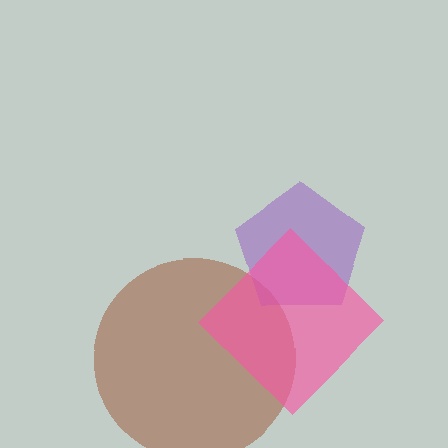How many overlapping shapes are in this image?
There are 3 overlapping shapes in the image.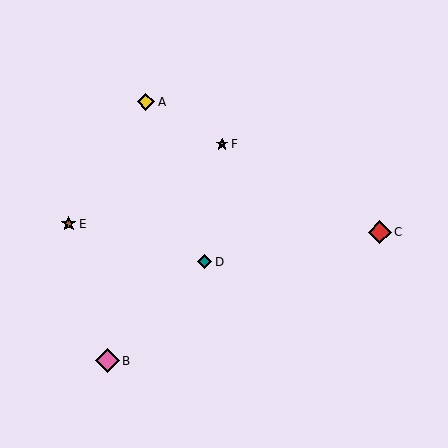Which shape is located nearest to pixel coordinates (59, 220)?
The brown star (labeled E) at (69, 224) is nearest to that location.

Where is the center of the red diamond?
The center of the red diamond is at (380, 232).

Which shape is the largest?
The pink diamond (labeled B) is the largest.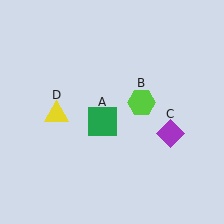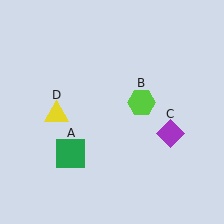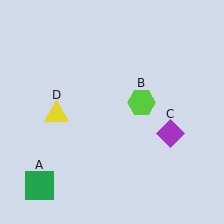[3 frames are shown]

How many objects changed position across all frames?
1 object changed position: green square (object A).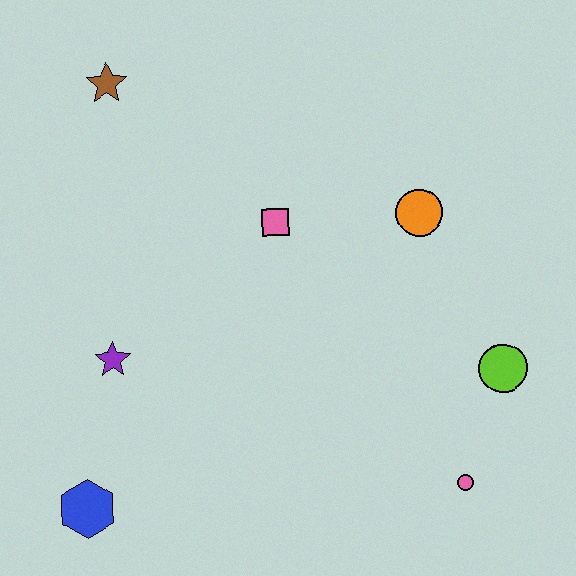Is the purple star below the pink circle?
No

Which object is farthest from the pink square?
The blue hexagon is farthest from the pink square.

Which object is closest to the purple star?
The blue hexagon is closest to the purple star.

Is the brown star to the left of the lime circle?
Yes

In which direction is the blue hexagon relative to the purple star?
The blue hexagon is below the purple star.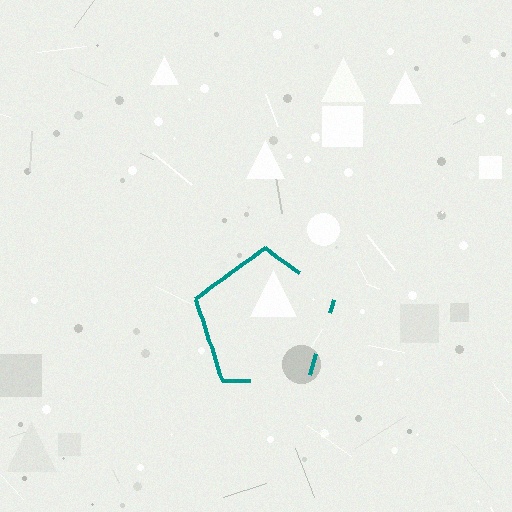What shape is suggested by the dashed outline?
The dashed outline suggests a pentagon.